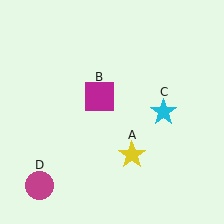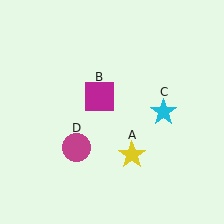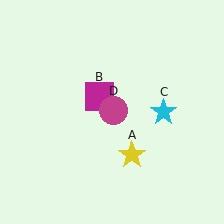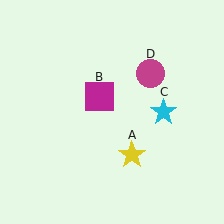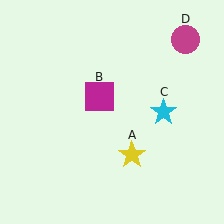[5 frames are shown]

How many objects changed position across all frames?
1 object changed position: magenta circle (object D).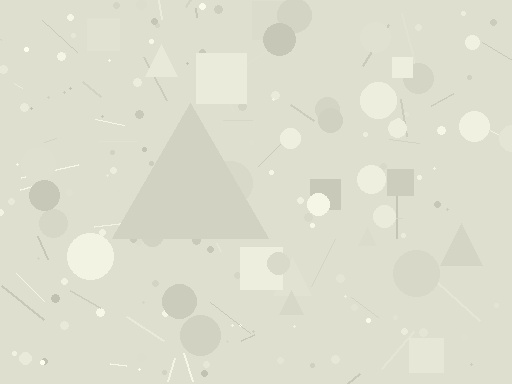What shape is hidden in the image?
A triangle is hidden in the image.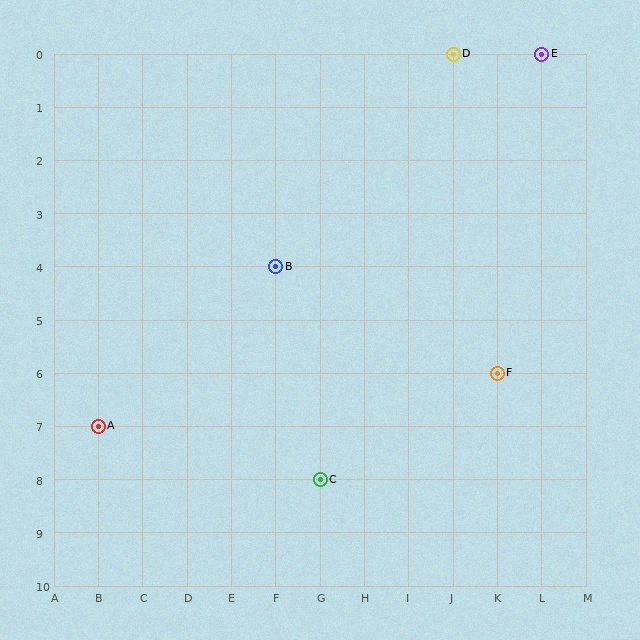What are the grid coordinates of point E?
Point E is at grid coordinates (L, 0).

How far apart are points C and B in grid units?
Points C and B are 1 column and 4 rows apart (about 4.1 grid units diagonally).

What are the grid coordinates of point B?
Point B is at grid coordinates (F, 4).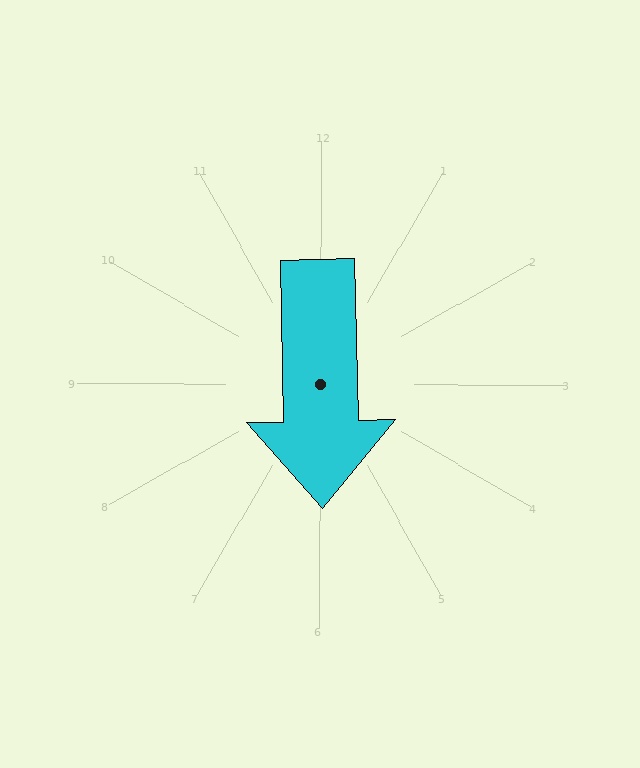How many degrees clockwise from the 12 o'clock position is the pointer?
Approximately 179 degrees.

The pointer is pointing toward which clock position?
Roughly 6 o'clock.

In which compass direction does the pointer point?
South.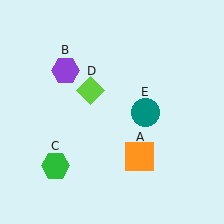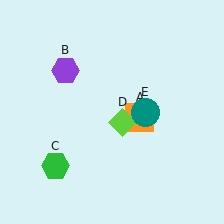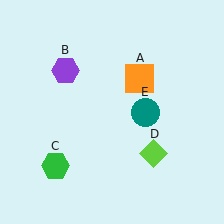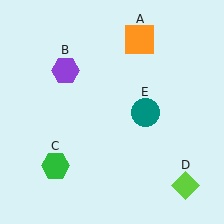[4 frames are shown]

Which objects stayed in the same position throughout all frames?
Purple hexagon (object B) and green hexagon (object C) and teal circle (object E) remained stationary.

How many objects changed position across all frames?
2 objects changed position: orange square (object A), lime diamond (object D).